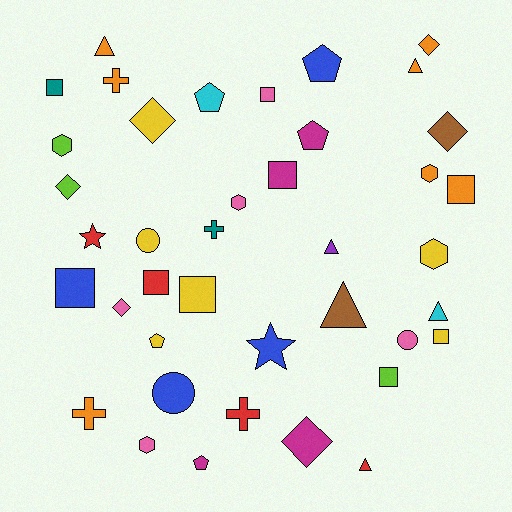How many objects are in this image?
There are 40 objects.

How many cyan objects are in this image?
There are 2 cyan objects.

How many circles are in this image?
There are 3 circles.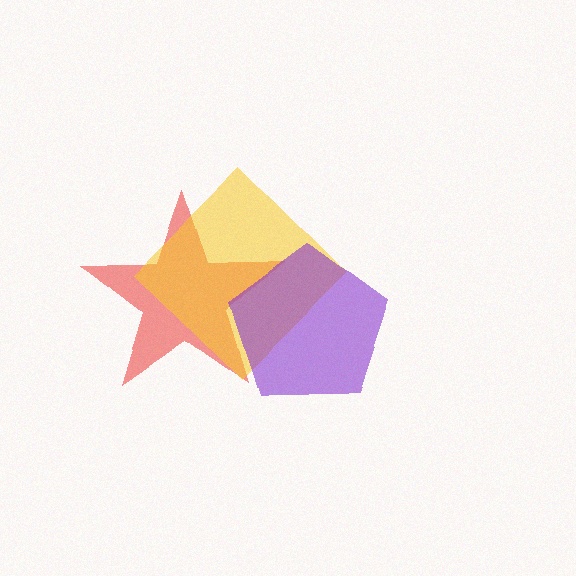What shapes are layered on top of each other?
The layered shapes are: a red star, a yellow diamond, a purple pentagon.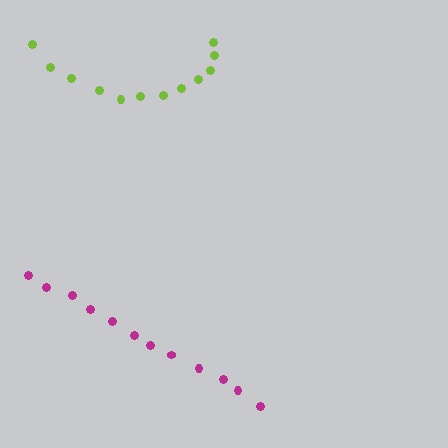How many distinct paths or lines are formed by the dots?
There are 2 distinct paths.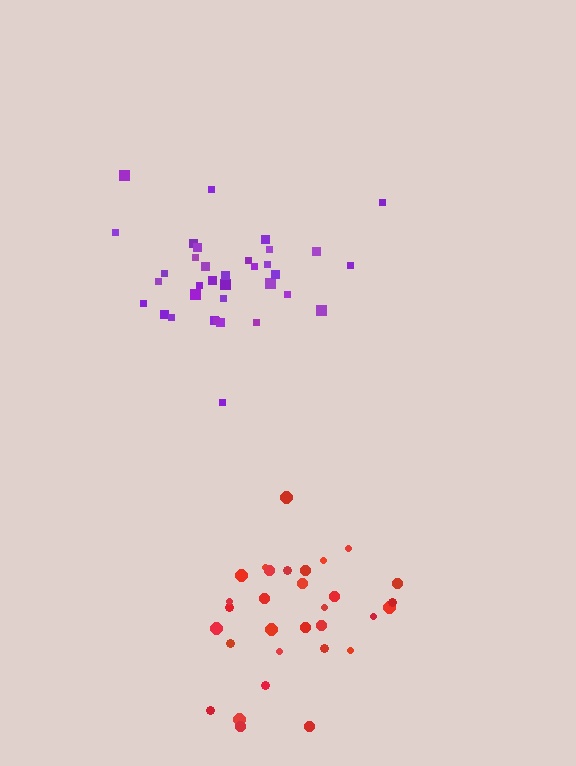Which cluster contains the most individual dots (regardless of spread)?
Purple (35).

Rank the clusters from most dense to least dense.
purple, red.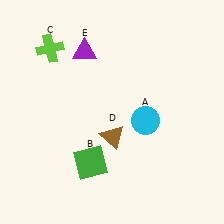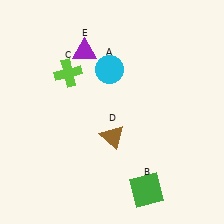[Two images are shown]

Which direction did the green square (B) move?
The green square (B) moved right.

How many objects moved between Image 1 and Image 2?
3 objects moved between the two images.